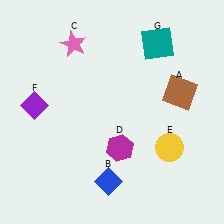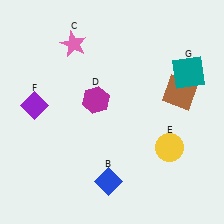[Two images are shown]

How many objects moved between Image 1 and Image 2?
2 objects moved between the two images.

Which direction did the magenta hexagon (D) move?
The magenta hexagon (D) moved up.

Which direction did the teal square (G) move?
The teal square (G) moved right.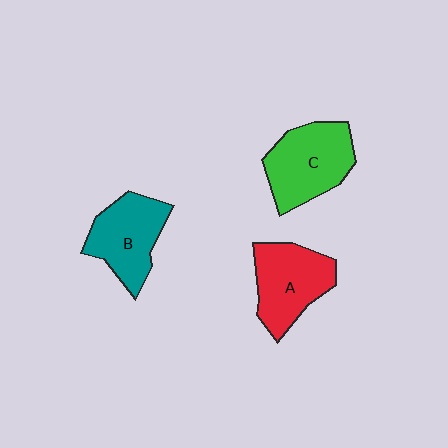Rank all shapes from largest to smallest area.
From largest to smallest: C (green), A (red), B (teal).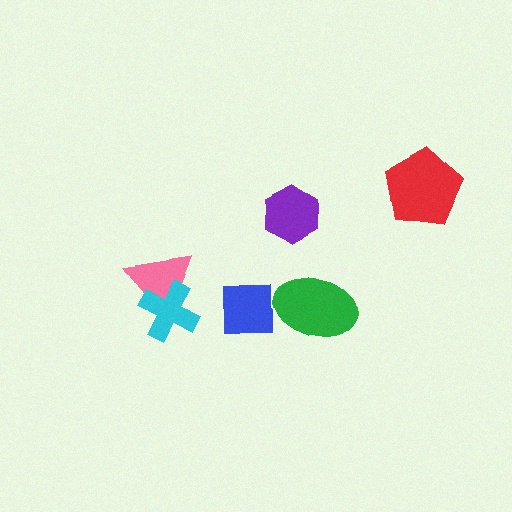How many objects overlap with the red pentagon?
0 objects overlap with the red pentagon.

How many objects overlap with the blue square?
1 object overlaps with the blue square.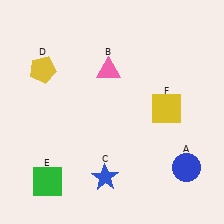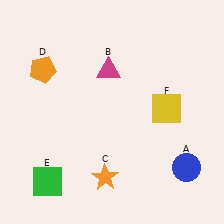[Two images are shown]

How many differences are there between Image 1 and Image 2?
There are 3 differences between the two images.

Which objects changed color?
B changed from pink to magenta. C changed from blue to orange. D changed from yellow to orange.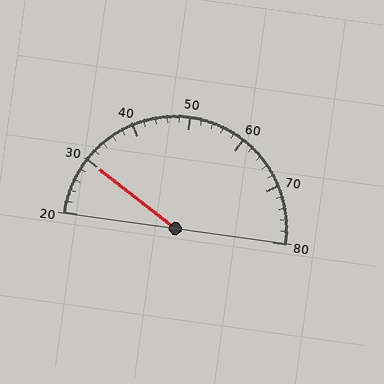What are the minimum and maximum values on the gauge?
The gauge ranges from 20 to 80.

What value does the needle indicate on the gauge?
The needle indicates approximately 30.